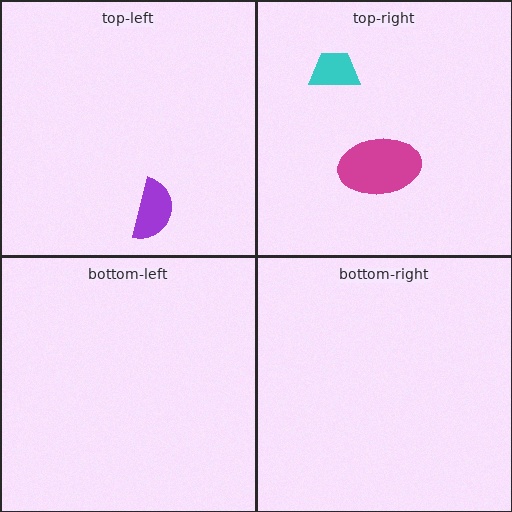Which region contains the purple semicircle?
The top-left region.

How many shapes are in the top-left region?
1.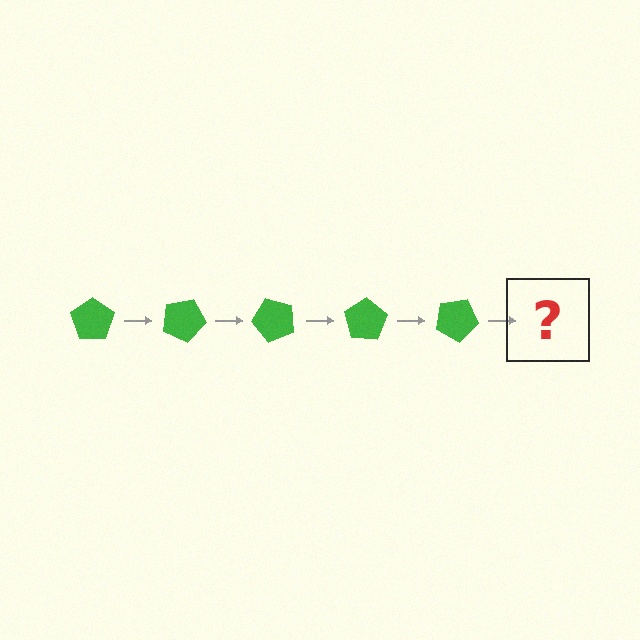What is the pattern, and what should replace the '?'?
The pattern is that the pentagon rotates 25 degrees each step. The '?' should be a green pentagon rotated 125 degrees.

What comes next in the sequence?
The next element should be a green pentagon rotated 125 degrees.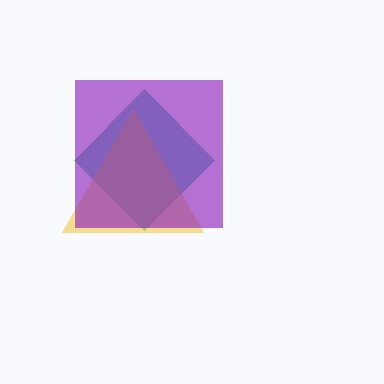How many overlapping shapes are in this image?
There are 3 overlapping shapes in the image.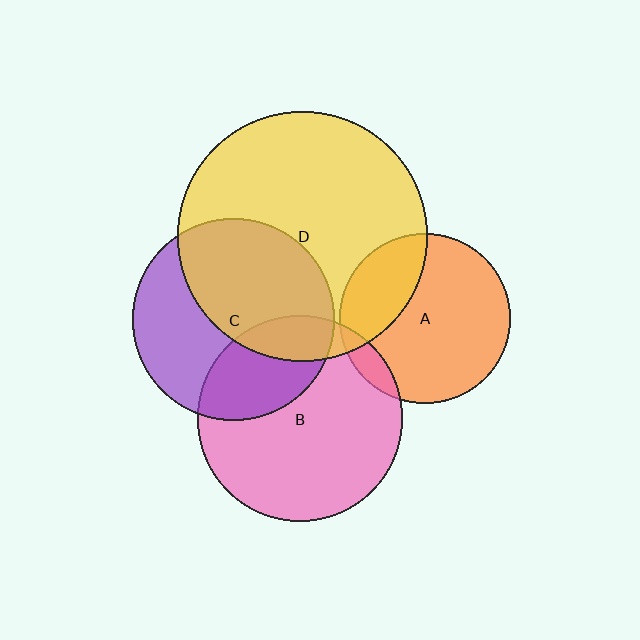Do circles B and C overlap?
Yes.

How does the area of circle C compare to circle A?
Approximately 1.4 times.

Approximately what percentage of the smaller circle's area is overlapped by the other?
Approximately 30%.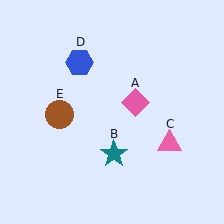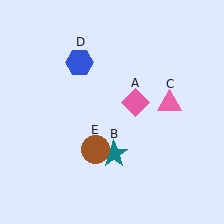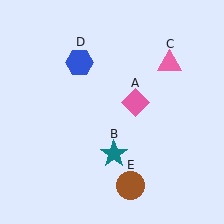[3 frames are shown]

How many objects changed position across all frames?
2 objects changed position: pink triangle (object C), brown circle (object E).